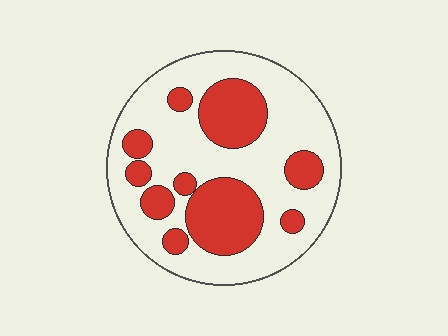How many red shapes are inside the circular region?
10.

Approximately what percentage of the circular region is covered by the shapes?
Approximately 35%.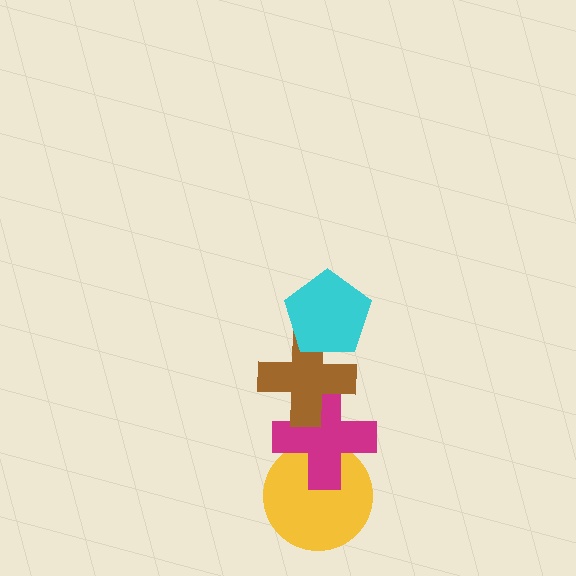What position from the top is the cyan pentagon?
The cyan pentagon is 1st from the top.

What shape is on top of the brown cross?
The cyan pentagon is on top of the brown cross.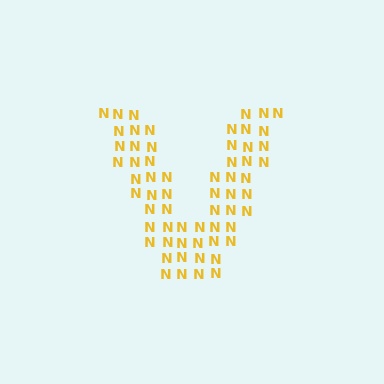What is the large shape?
The large shape is the letter V.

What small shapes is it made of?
It is made of small letter N's.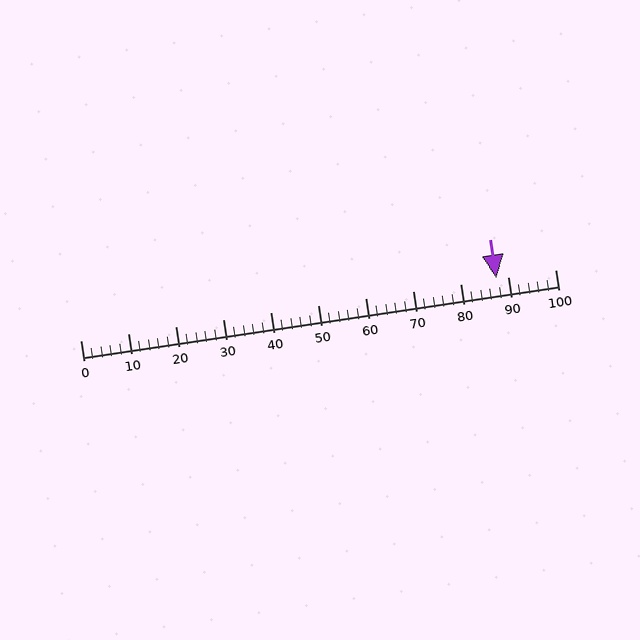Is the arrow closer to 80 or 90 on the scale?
The arrow is closer to 90.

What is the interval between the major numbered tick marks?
The major tick marks are spaced 10 units apart.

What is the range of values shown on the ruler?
The ruler shows values from 0 to 100.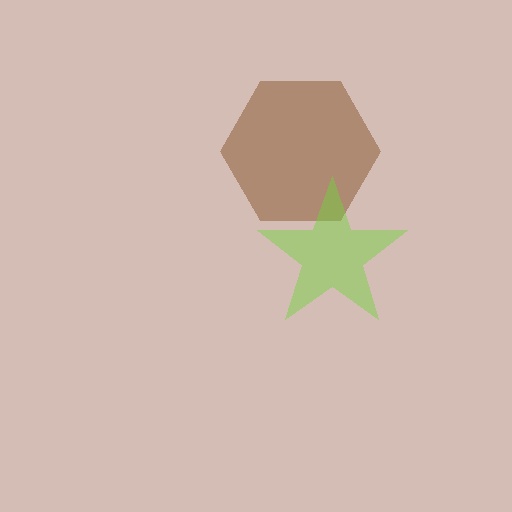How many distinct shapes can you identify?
There are 2 distinct shapes: a brown hexagon, a lime star.